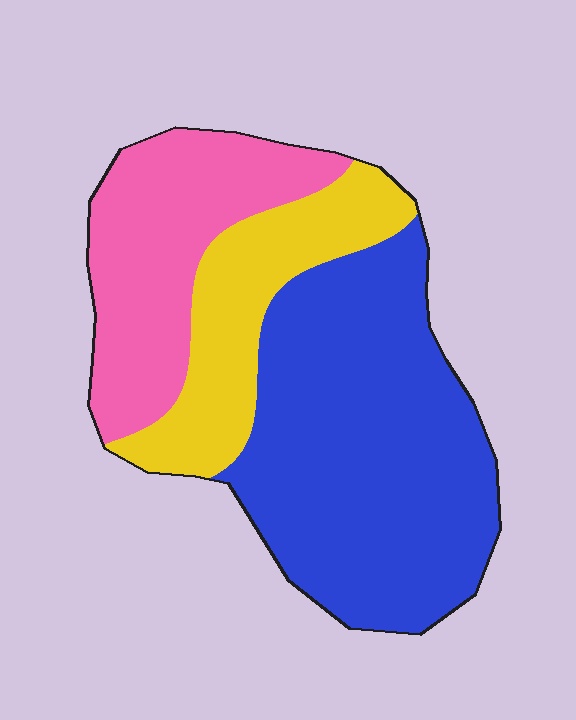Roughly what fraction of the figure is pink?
Pink takes up between a sixth and a third of the figure.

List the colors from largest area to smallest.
From largest to smallest: blue, pink, yellow.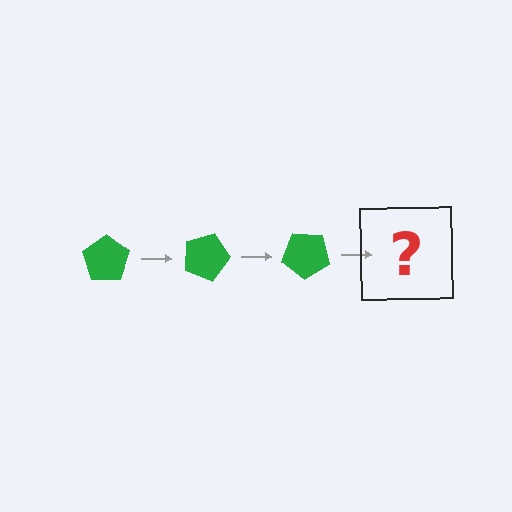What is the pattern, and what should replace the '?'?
The pattern is that the pentagon rotates 20 degrees each step. The '?' should be a green pentagon rotated 60 degrees.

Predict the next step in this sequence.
The next step is a green pentagon rotated 60 degrees.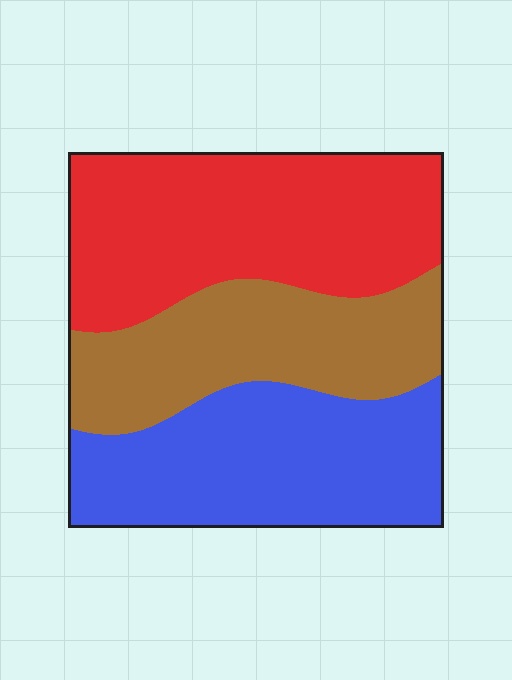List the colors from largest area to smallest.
From largest to smallest: red, blue, brown.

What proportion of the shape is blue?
Blue takes up about one third (1/3) of the shape.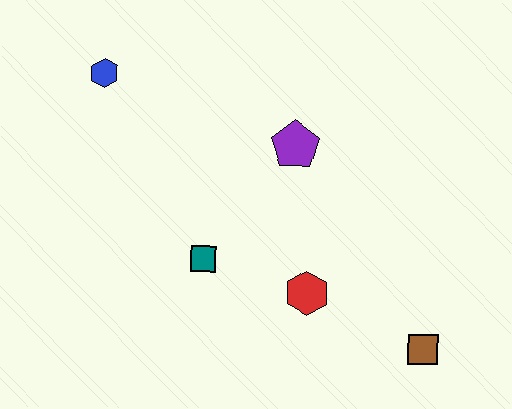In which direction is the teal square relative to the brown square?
The teal square is to the left of the brown square.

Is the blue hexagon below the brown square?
No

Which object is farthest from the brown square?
The blue hexagon is farthest from the brown square.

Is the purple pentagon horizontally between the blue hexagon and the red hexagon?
Yes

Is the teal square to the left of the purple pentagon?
Yes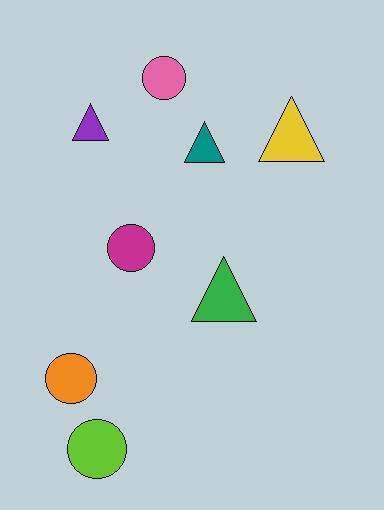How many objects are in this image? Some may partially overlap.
There are 8 objects.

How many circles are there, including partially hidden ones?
There are 4 circles.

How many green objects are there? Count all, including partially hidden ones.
There is 1 green object.